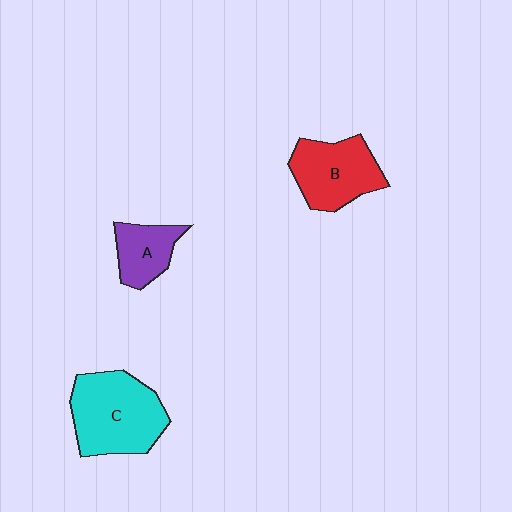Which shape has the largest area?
Shape C (cyan).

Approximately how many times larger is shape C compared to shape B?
Approximately 1.3 times.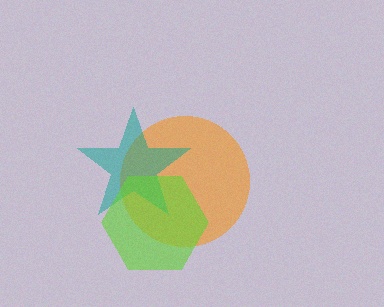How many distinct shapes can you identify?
There are 3 distinct shapes: an orange circle, a teal star, a lime hexagon.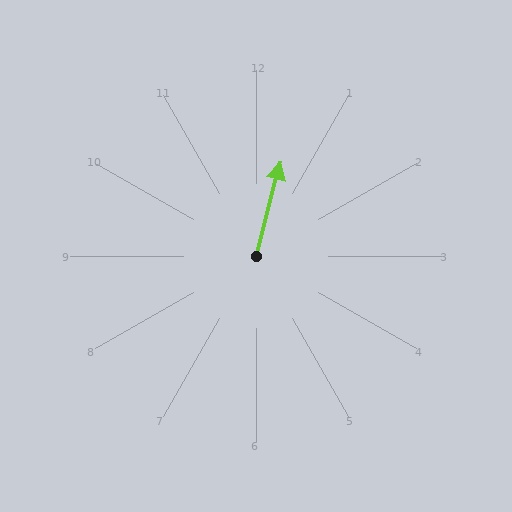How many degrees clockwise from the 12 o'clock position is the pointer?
Approximately 15 degrees.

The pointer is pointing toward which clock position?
Roughly 12 o'clock.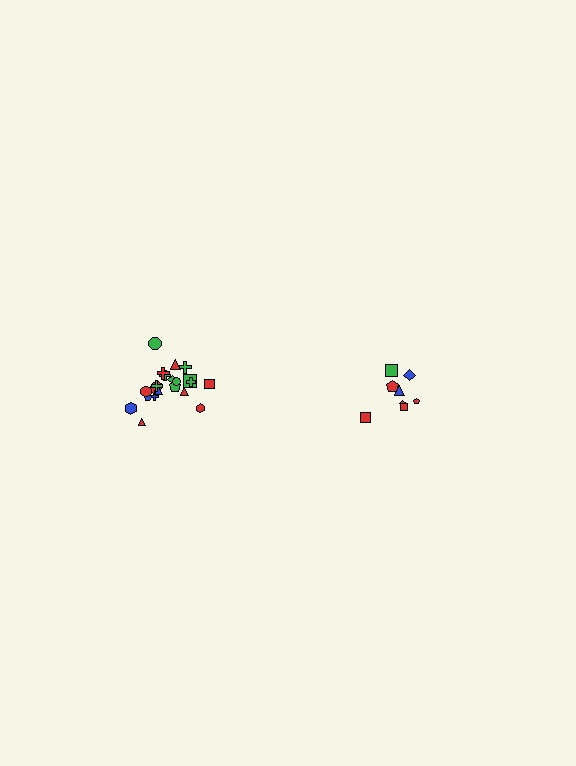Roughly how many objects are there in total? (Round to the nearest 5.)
Roughly 30 objects in total.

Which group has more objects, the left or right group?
The left group.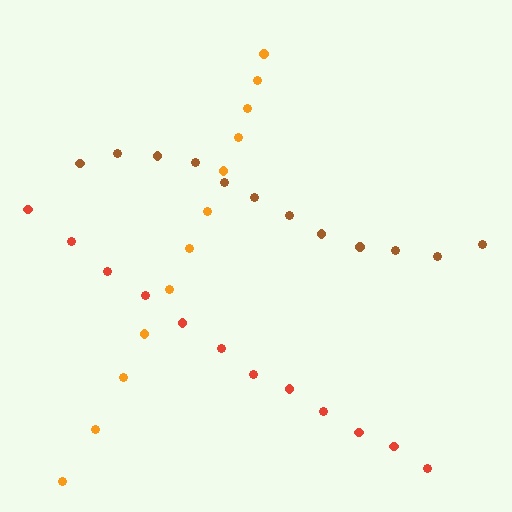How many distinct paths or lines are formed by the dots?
There are 3 distinct paths.